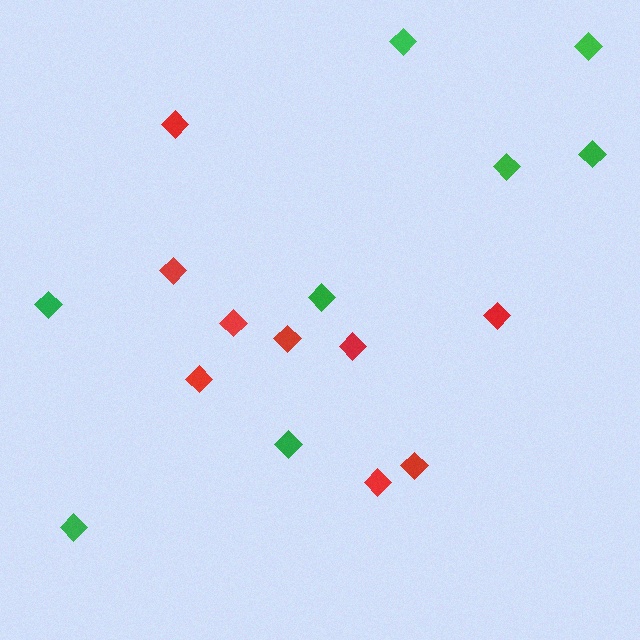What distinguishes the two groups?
There are 2 groups: one group of red diamonds (9) and one group of green diamonds (8).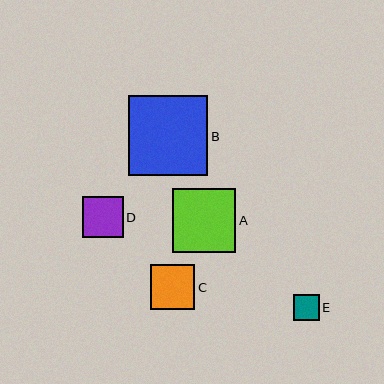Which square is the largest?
Square B is the largest with a size of approximately 79 pixels.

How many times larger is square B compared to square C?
Square B is approximately 1.8 times the size of square C.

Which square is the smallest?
Square E is the smallest with a size of approximately 26 pixels.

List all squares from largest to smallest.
From largest to smallest: B, A, C, D, E.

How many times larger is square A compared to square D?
Square A is approximately 1.6 times the size of square D.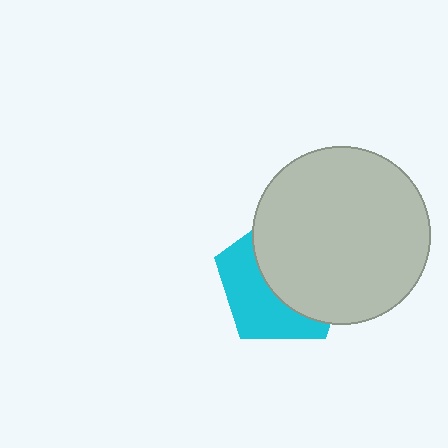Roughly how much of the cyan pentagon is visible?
A small part of it is visible (roughly 43%).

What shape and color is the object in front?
The object in front is a light gray circle.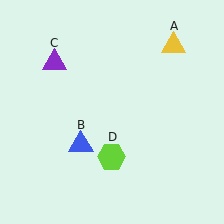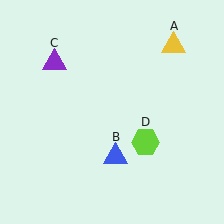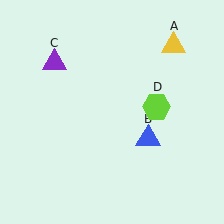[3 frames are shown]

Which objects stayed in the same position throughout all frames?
Yellow triangle (object A) and purple triangle (object C) remained stationary.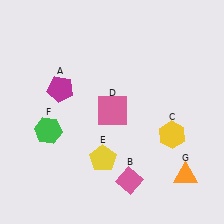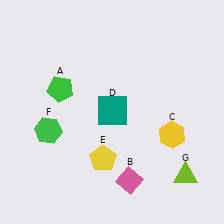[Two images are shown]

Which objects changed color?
A changed from magenta to green. D changed from pink to teal. G changed from orange to lime.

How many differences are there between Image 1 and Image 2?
There are 3 differences between the two images.